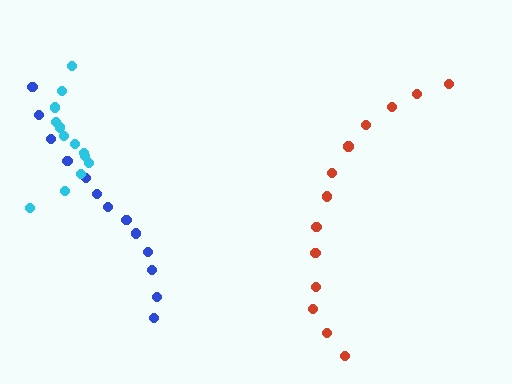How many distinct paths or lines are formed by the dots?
There are 3 distinct paths.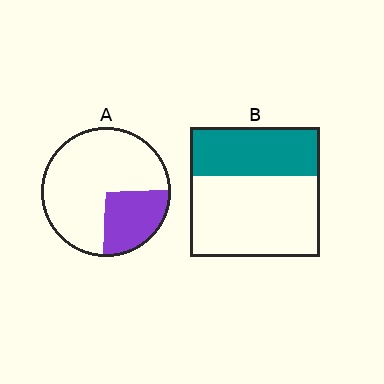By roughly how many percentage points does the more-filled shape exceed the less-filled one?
By roughly 10 percentage points (B over A).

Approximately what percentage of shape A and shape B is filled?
A is approximately 25% and B is approximately 40%.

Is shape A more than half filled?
No.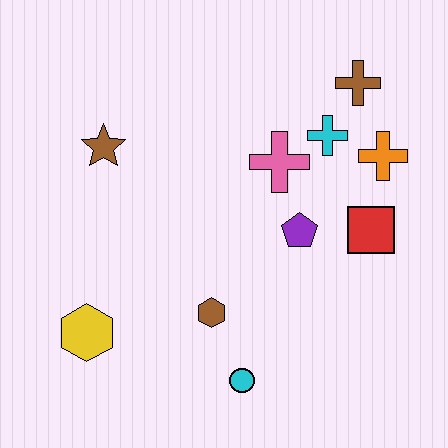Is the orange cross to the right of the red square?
Yes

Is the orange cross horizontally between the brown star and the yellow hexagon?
No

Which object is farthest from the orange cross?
The yellow hexagon is farthest from the orange cross.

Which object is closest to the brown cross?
The cyan cross is closest to the brown cross.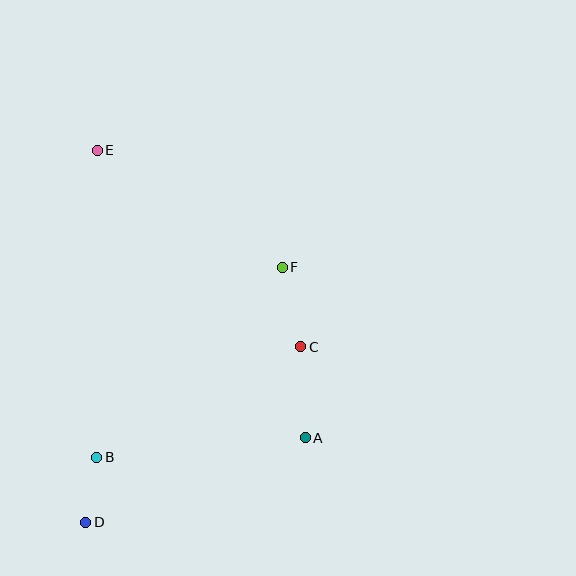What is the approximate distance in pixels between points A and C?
The distance between A and C is approximately 91 pixels.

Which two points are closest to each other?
Points B and D are closest to each other.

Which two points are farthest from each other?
Points D and E are farthest from each other.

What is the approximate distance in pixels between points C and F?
The distance between C and F is approximately 82 pixels.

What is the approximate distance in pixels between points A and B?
The distance between A and B is approximately 209 pixels.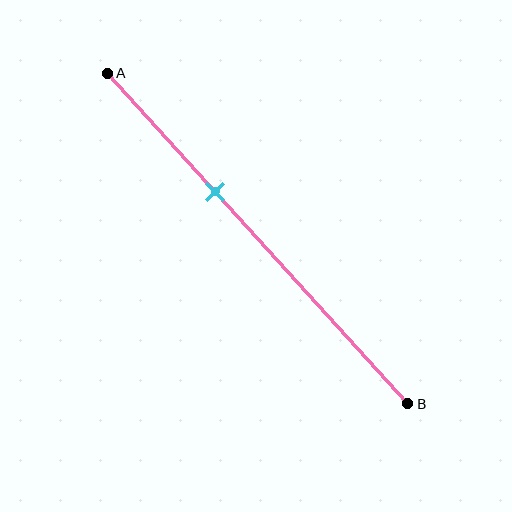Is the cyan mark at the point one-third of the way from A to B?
Yes, the mark is approximately at the one-third point.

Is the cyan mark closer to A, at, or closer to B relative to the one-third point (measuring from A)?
The cyan mark is approximately at the one-third point of segment AB.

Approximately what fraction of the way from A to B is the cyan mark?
The cyan mark is approximately 35% of the way from A to B.